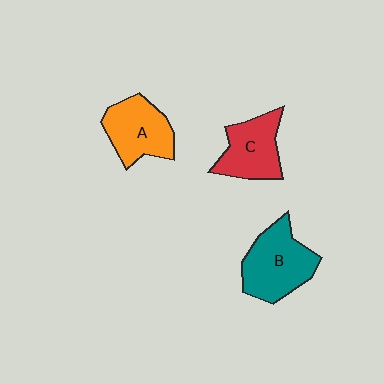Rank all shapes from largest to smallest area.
From largest to smallest: B (teal), A (orange), C (red).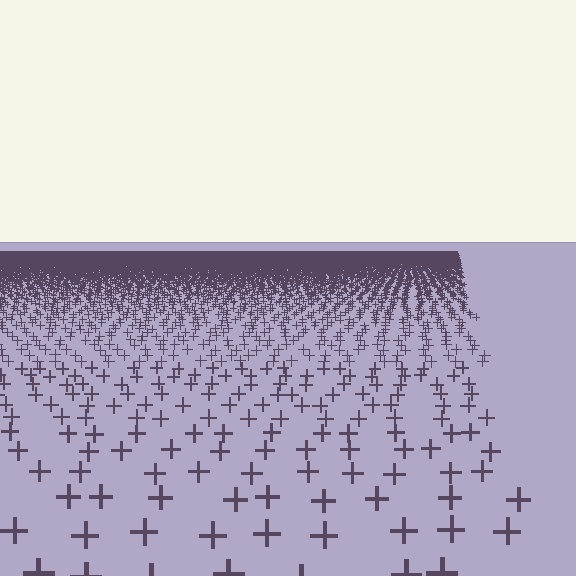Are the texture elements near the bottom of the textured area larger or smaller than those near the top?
Larger. Near the bottom, elements are closer to the viewer and appear at a bigger on-screen size.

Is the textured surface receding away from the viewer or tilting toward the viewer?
The surface is receding away from the viewer. Texture elements get smaller and denser toward the top.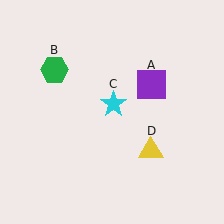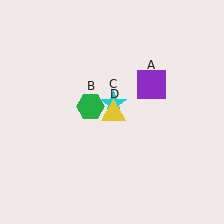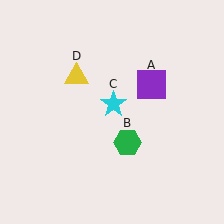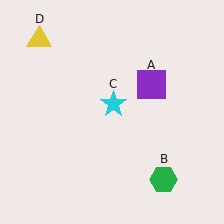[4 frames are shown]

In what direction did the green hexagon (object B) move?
The green hexagon (object B) moved down and to the right.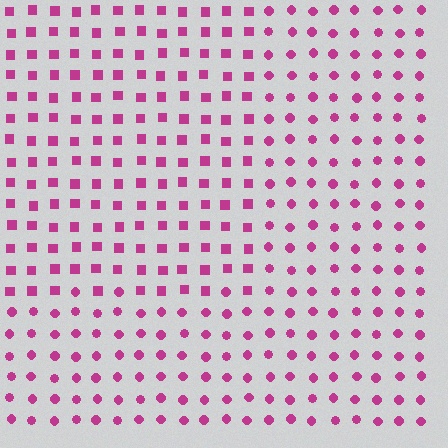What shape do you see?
I see a rectangle.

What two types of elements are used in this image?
The image uses squares inside the rectangle region and circles outside it.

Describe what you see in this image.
The image is filled with small magenta elements arranged in a uniform grid. A rectangle-shaped region contains squares, while the surrounding area contains circles. The boundary is defined purely by the change in element shape.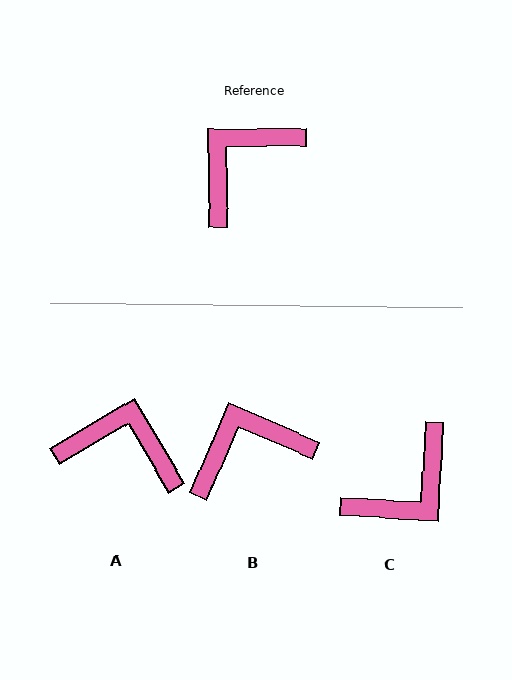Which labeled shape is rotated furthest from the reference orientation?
C, about 176 degrees away.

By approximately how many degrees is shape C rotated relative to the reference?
Approximately 176 degrees counter-clockwise.